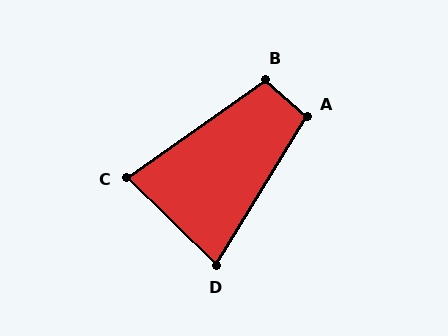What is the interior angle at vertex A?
Approximately 100 degrees (obtuse).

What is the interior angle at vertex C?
Approximately 80 degrees (acute).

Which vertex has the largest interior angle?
B, at approximately 103 degrees.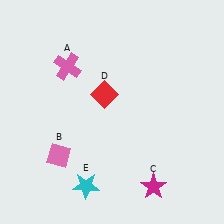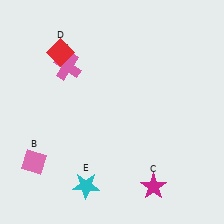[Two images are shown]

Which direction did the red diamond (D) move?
The red diamond (D) moved left.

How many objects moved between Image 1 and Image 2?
2 objects moved between the two images.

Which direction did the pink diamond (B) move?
The pink diamond (B) moved left.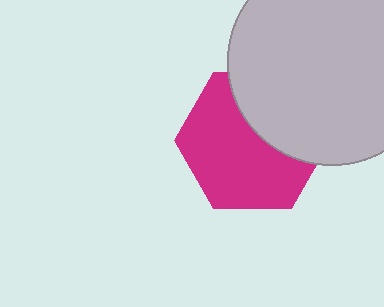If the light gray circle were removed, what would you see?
You would see the complete magenta hexagon.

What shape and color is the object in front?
The object in front is a light gray circle.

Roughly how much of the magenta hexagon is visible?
About half of it is visible (roughly 63%).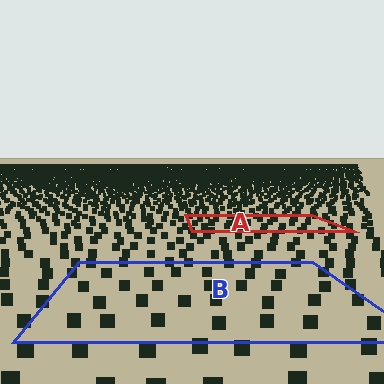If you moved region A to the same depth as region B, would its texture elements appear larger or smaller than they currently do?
They would appear larger. At a closer depth, the same texture elements are projected at a bigger on-screen size.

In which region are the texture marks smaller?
The texture marks are smaller in region A, because it is farther away.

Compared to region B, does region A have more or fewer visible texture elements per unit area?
Region A has more texture elements per unit area — they are packed more densely because it is farther away.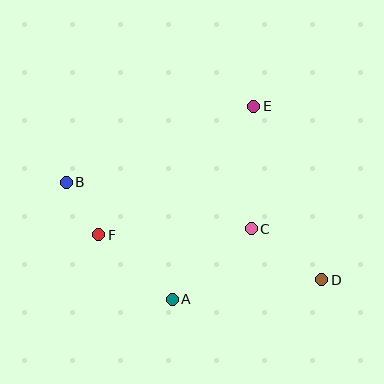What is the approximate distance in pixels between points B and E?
The distance between B and E is approximately 202 pixels.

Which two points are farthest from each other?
Points B and D are farthest from each other.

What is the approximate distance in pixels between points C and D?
The distance between C and D is approximately 87 pixels.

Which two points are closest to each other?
Points B and F are closest to each other.